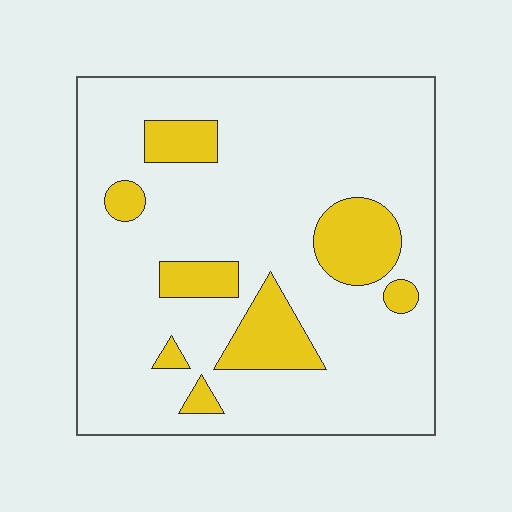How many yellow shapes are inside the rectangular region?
8.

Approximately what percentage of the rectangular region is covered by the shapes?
Approximately 15%.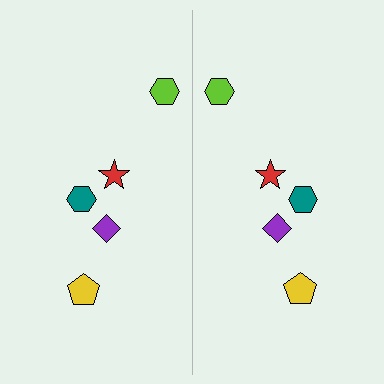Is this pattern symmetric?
Yes, this pattern has bilateral (reflection) symmetry.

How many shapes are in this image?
There are 10 shapes in this image.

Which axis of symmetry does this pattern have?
The pattern has a vertical axis of symmetry running through the center of the image.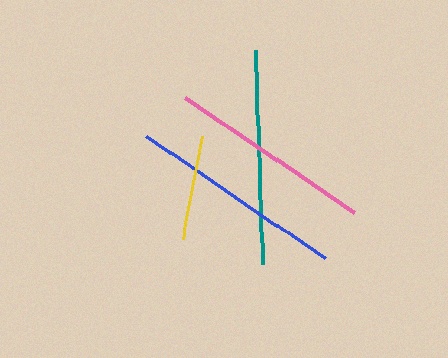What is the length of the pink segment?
The pink segment is approximately 204 pixels long.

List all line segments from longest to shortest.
From longest to shortest: blue, teal, pink, yellow.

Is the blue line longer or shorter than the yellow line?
The blue line is longer than the yellow line.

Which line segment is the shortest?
The yellow line is the shortest at approximately 105 pixels.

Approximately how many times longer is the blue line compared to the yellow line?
The blue line is approximately 2.1 times the length of the yellow line.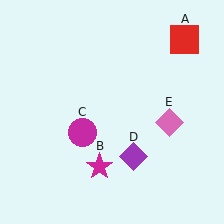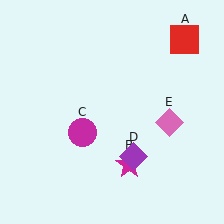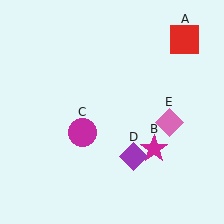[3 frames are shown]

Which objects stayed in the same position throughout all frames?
Red square (object A) and magenta circle (object C) and purple diamond (object D) and pink diamond (object E) remained stationary.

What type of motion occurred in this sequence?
The magenta star (object B) rotated counterclockwise around the center of the scene.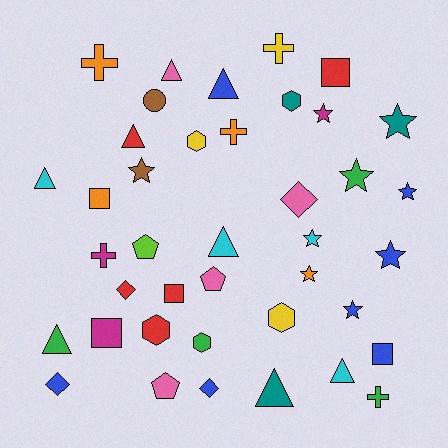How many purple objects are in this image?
There are no purple objects.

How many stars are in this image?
There are 9 stars.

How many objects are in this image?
There are 40 objects.